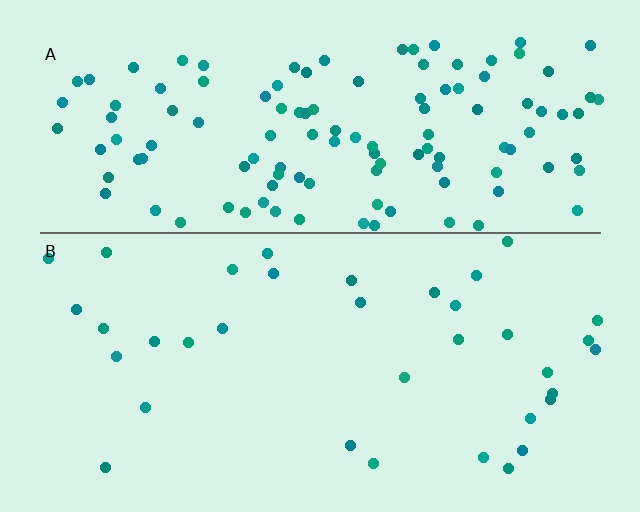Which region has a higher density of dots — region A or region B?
A (the top).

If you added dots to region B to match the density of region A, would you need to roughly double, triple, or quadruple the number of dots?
Approximately quadruple.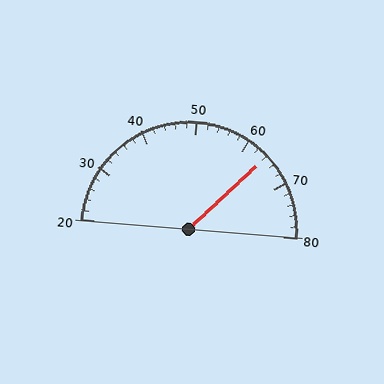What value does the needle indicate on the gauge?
The needle indicates approximately 64.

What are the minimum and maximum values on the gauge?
The gauge ranges from 20 to 80.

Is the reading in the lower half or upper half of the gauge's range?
The reading is in the upper half of the range (20 to 80).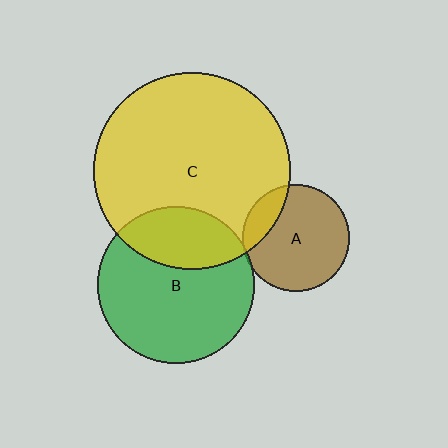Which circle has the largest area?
Circle C (yellow).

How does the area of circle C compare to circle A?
Approximately 3.4 times.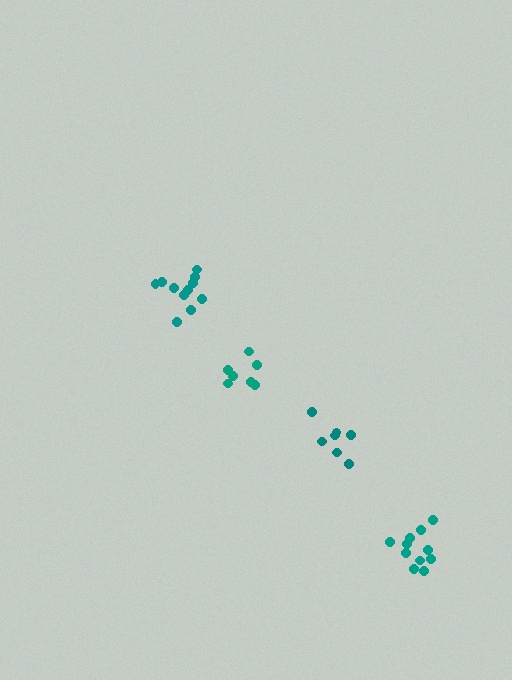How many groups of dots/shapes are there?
There are 4 groups.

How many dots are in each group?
Group 1: 11 dots, Group 2: 7 dots, Group 3: 7 dots, Group 4: 11 dots (36 total).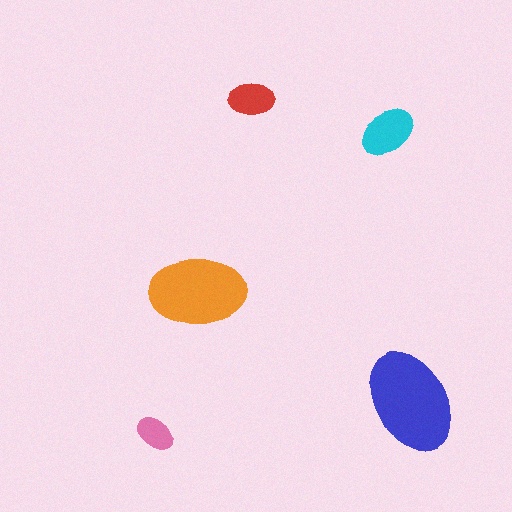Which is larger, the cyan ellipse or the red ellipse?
The cyan one.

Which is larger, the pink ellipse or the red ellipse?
The red one.